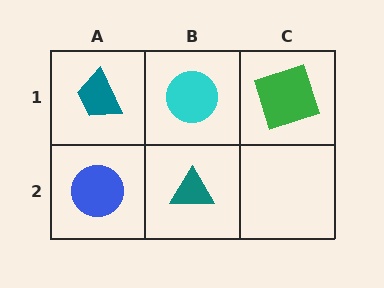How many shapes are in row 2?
2 shapes.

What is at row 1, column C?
A green square.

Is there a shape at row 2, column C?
No, that cell is empty.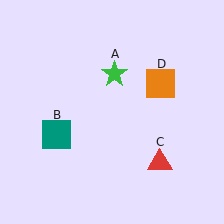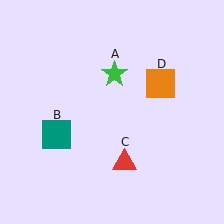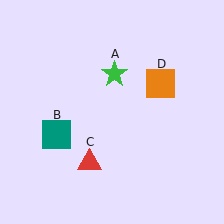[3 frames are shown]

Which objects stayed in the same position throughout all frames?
Green star (object A) and teal square (object B) and orange square (object D) remained stationary.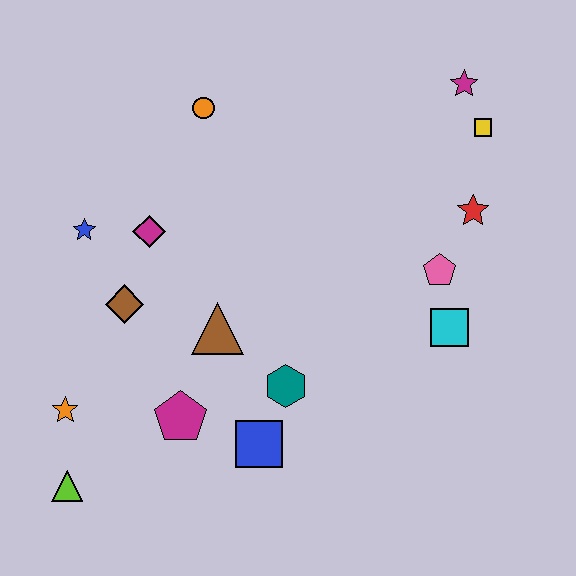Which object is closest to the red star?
The pink pentagon is closest to the red star.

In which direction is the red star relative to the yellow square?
The red star is below the yellow square.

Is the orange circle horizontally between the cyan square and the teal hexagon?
No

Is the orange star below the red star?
Yes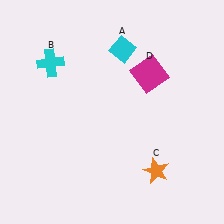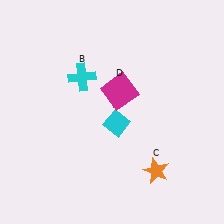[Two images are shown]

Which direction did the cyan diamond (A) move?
The cyan diamond (A) moved down.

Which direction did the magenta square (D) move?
The magenta square (D) moved left.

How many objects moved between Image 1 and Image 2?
3 objects moved between the two images.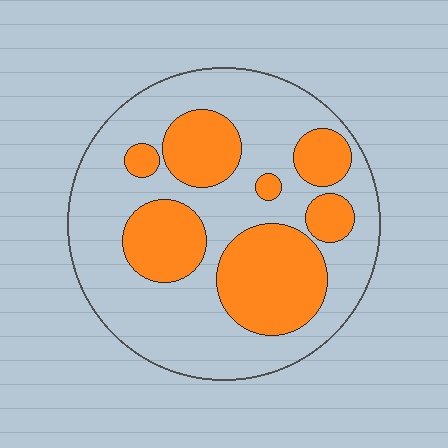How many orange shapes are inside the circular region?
7.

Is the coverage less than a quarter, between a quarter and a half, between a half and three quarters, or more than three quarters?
Between a quarter and a half.